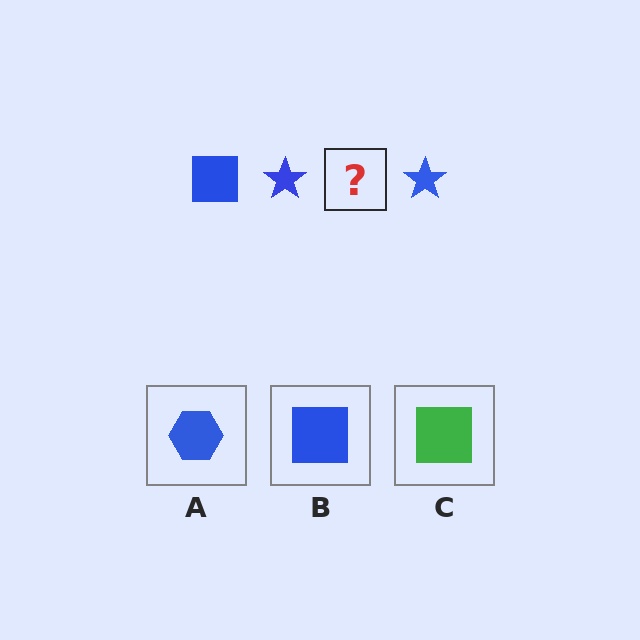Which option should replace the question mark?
Option B.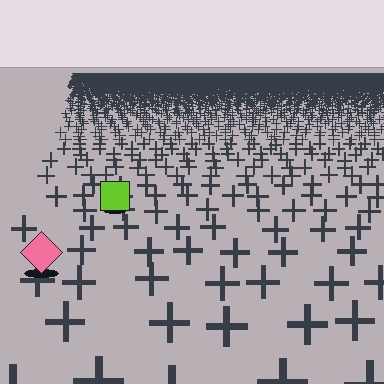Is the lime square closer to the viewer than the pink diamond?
No. The pink diamond is closer — you can tell from the texture gradient: the ground texture is coarser near it.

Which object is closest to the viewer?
The pink diamond is closest. The texture marks near it are larger and more spread out.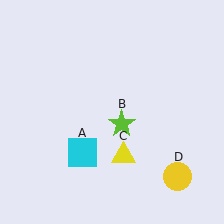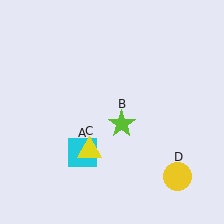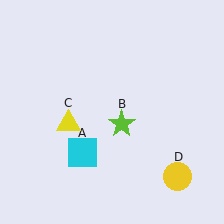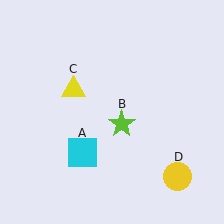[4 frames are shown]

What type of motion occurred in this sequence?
The yellow triangle (object C) rotated clockwise around the center of the scene.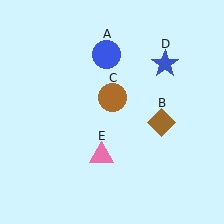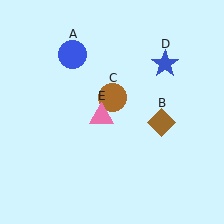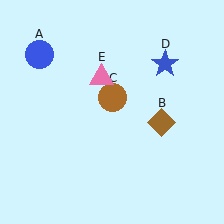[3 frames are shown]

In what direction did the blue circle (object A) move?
The blue circle (object A) moved left.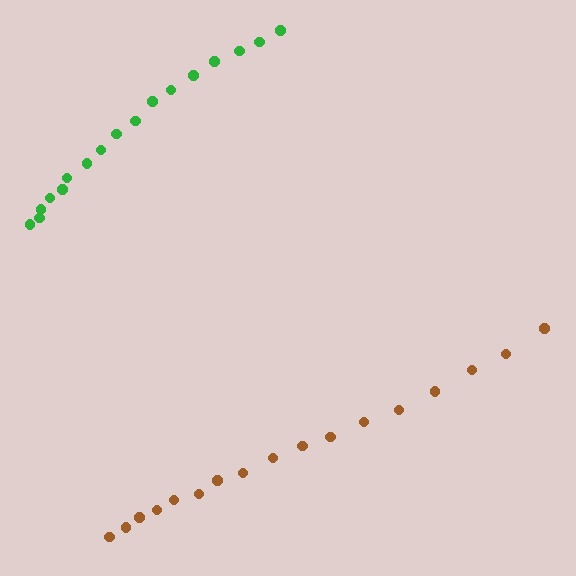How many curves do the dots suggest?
There are 2 distinct paths.